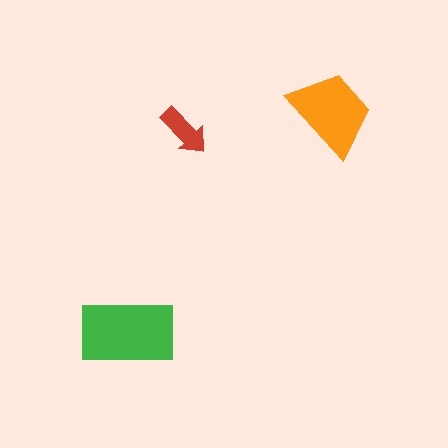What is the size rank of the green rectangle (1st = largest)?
1st.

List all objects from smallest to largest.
The red arrow, the orange trapezoid, the green rectangle.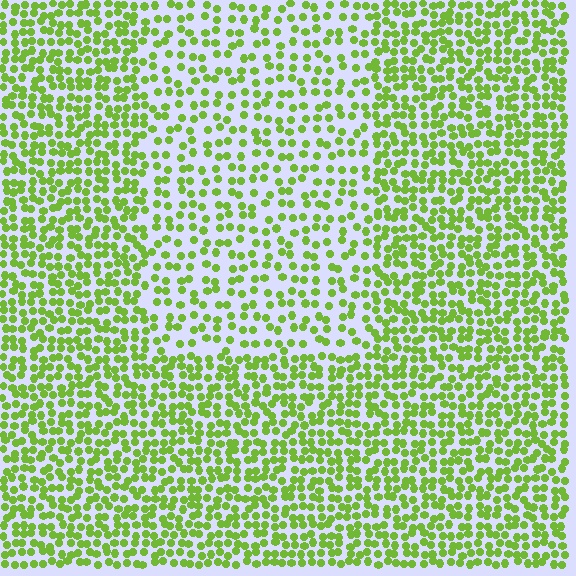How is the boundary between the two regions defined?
The boundary is defined by a change in element density (approximately 1.8x ratio). All elements are the same color, size, and shape.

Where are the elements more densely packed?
The elements are more densely packed outside the rectangle boundary.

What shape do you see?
I see a rectangle.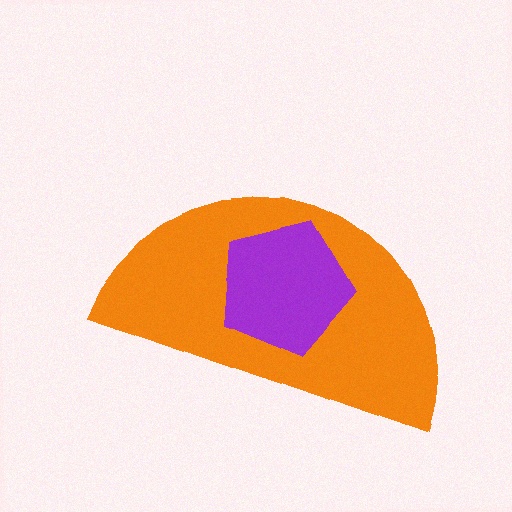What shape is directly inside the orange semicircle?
The purple pentagon.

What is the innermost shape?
The purple pentagon.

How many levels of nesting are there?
2.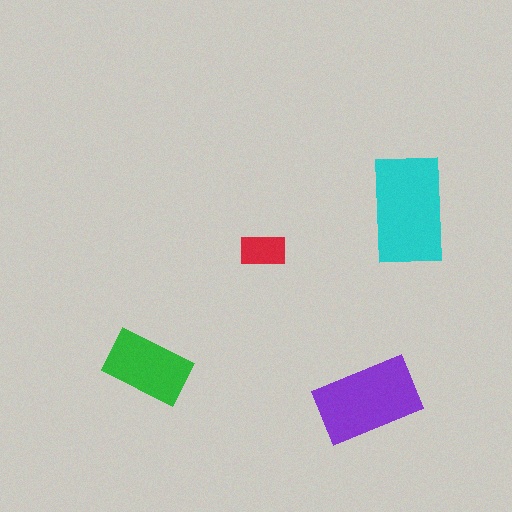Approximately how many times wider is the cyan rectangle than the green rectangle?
About 1.5 times wider.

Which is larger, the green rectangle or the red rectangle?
The green one.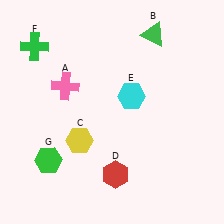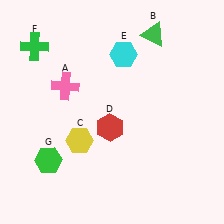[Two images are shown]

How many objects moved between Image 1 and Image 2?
2 objects moved between the two images.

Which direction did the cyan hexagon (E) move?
The cyan hexagon (E) moved up.